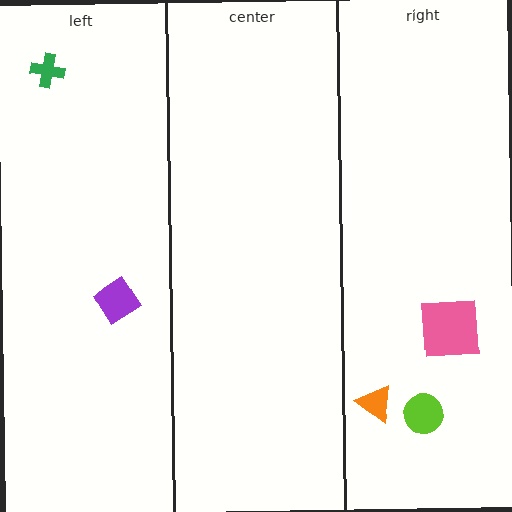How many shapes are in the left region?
2.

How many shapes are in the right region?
3.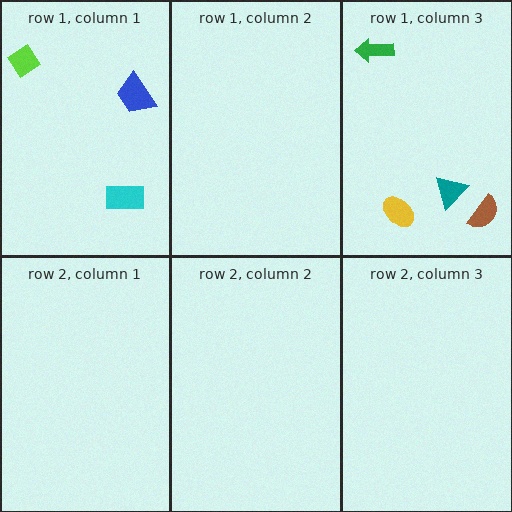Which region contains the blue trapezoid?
The row 1, column 1 region.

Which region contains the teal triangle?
The row 1, column 3 region.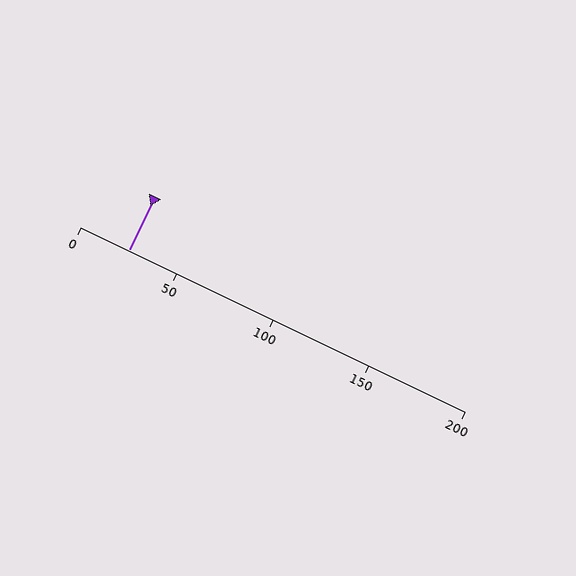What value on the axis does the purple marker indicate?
The marker indicates approximately 25.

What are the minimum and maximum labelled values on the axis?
The axis runs from 0 to 200.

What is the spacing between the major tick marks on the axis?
The major ticks are spaced 50 apart.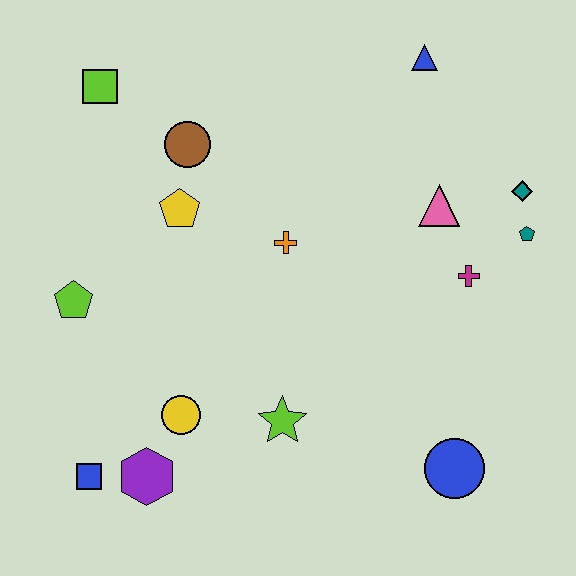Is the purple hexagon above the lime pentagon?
No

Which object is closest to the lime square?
The brown circle is closest to the lime square.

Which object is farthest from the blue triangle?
The blue square is farthest from the blue triangle.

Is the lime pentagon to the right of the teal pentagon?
No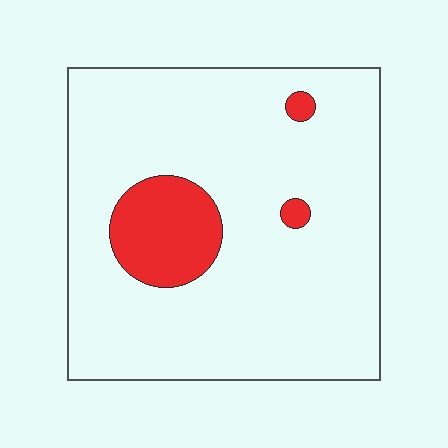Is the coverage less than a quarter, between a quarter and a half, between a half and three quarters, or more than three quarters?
Less than a quarter.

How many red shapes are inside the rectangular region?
3.